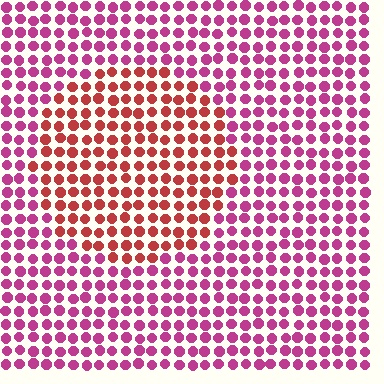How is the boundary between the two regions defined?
The boundary is defined purely by a slight shift in hue (about 38 degrees). Spacing, size, and orientation are identical on both sides.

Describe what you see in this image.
The image is filled with small magenta elements in a uniform arrangement. A circle-shaped region is visible where the elements are tinted to a slightly different hue, forming a subtle color boundary.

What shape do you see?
I see a circle.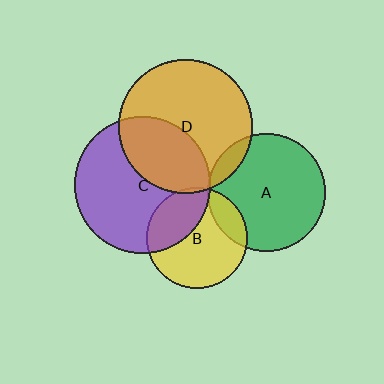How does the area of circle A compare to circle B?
Approximately 1.3 times.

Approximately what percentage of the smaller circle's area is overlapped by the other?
Approximately 10%.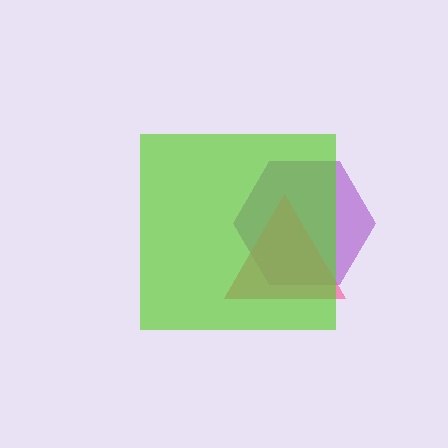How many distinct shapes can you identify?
There are 3 distinct shapes: a purple hexagon, a pink triangle, a lime square.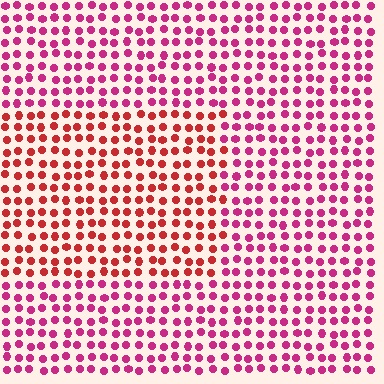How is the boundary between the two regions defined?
The boundary is defined purely by a slight shift in hue (about 33 degrees). Spacing, size, and orientation are identical on both sides.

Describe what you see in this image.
The image is filled with small magenta elements in a uniform arrangement. A rectangle-shaped region is visible where the elements are tinted to a slightly different hue, forming a subtle color boundary.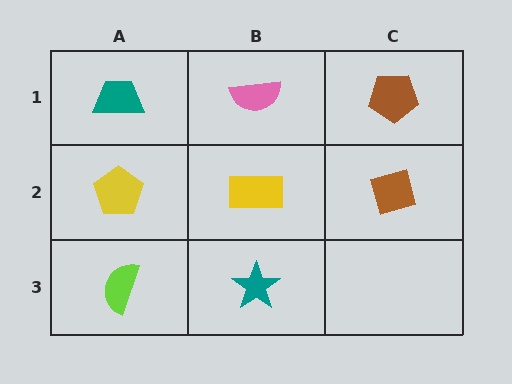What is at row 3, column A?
A lime semicircle.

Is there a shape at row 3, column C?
No, that cell is empty.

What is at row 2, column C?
A brown diamond.